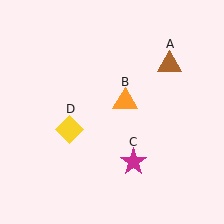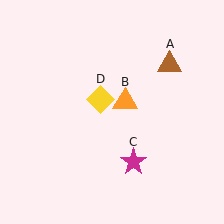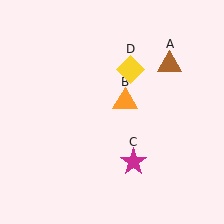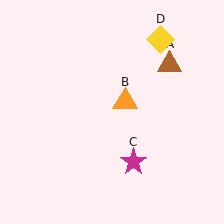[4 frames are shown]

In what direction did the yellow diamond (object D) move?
The yellow diamond (object D) moved up and to the right.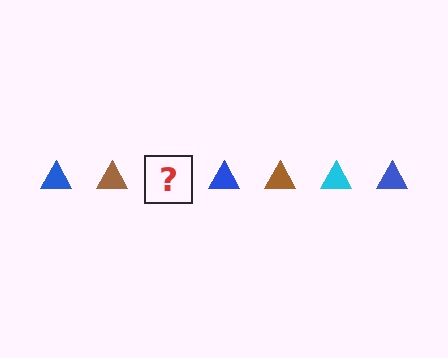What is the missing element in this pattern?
The missing element is a cyan triangle.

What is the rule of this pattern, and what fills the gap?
The rule is that the pattern cycles through blue, brown, cyan triangles. The gap should be filled with a cyan triangle.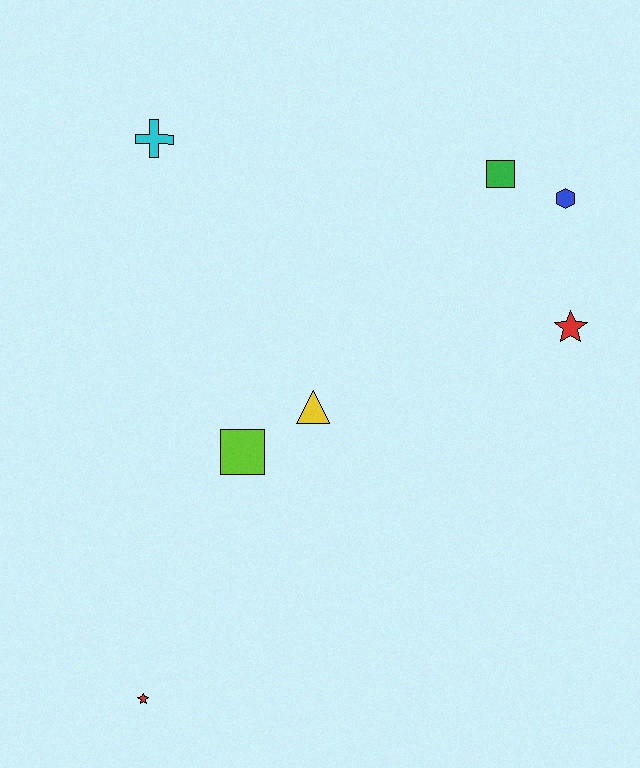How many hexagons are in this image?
There is 1 hexagon.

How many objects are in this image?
There are 7 objects.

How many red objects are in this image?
There are 2 red objects.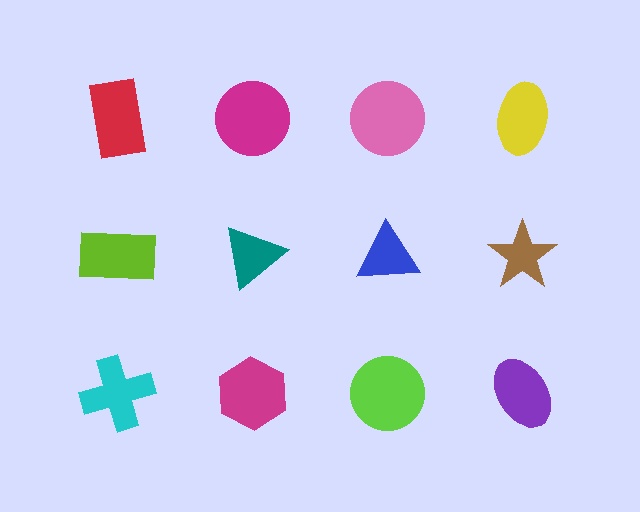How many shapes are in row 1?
4 shapes.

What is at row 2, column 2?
A teal triangle.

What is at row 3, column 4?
A purple ellipse.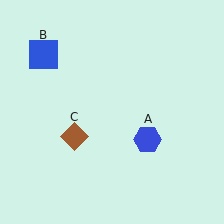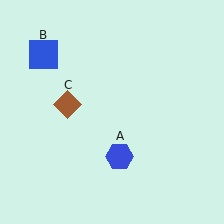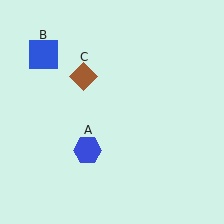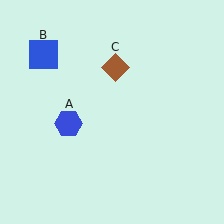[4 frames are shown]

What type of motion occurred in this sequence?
The blue hexagon (object A), brown diamond (object C) rotated clockwise around the center of the scene.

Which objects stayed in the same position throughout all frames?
Blue square (object B) remained stationary.